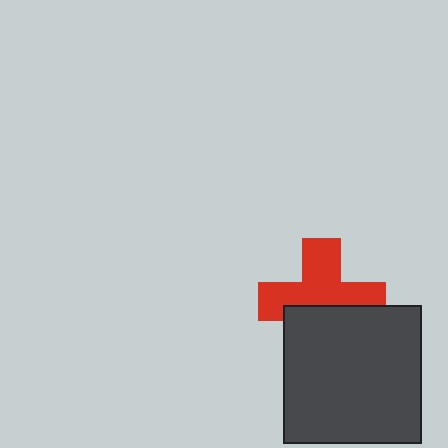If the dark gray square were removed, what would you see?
You would see the complete red cross.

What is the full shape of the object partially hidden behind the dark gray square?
The partially hidden object is a red cross.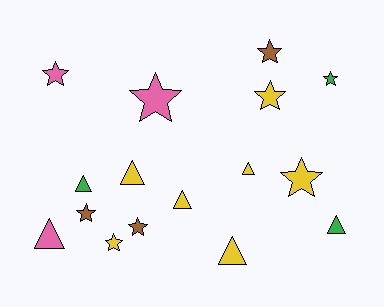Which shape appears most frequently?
Star, with 9 objects.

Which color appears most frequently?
Yellow, with 7 objects.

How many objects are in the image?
There are 16 objects.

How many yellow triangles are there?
There are 4 yellow triangles.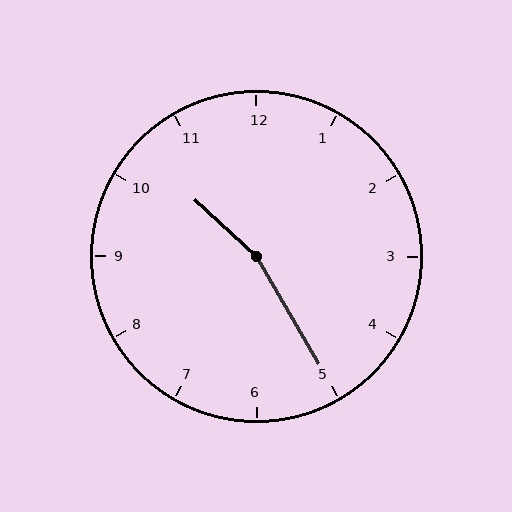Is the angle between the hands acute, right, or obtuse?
It is obtuse.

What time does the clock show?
10:25.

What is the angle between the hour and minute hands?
Approximately 162 degrees.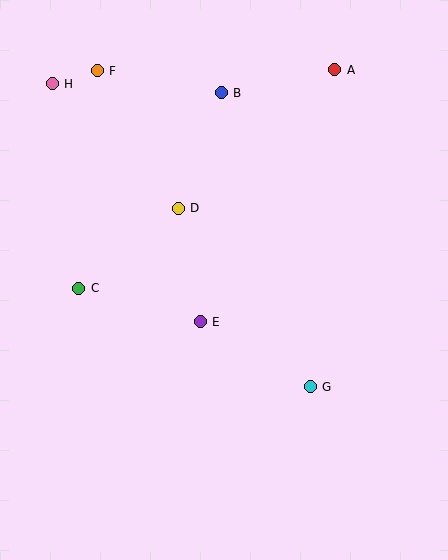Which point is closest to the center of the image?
Point E at (200, 322) is closest to the center.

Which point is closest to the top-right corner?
Point A is closest to the top-right corner.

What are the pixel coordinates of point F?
Point F is at (97, 71).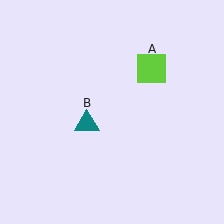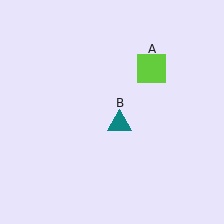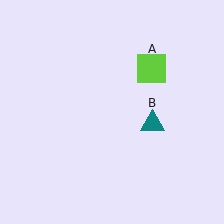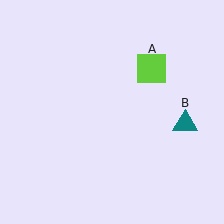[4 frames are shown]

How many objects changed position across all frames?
1 object changed position: teal triangle (object B).